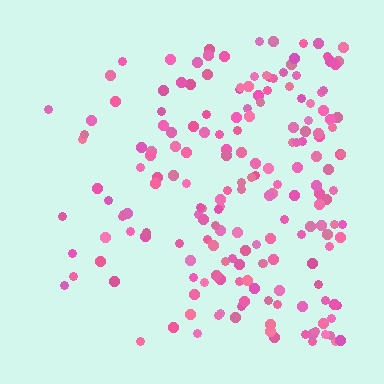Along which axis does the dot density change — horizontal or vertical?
Horizontal.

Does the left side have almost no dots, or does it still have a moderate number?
Still a moderate number, just noticeably fewer than the right.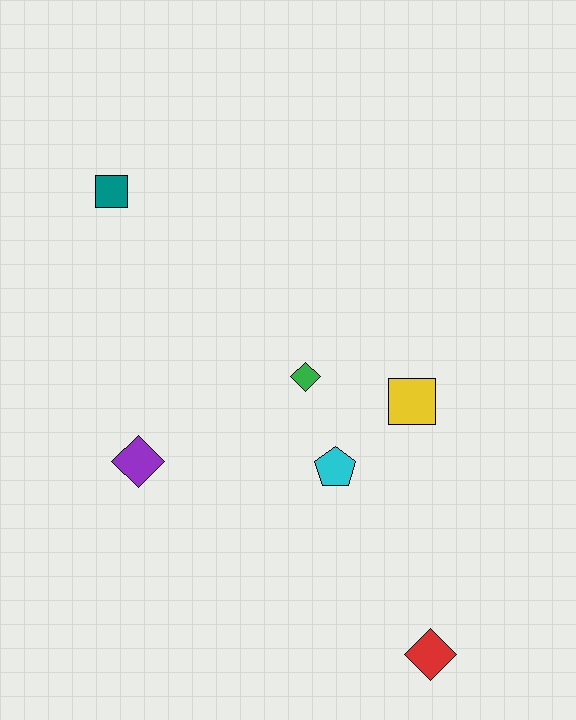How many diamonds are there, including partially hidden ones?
There are 3 diamonds.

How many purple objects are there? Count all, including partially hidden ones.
There is 1 purple object.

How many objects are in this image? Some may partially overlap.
There are 6 objects.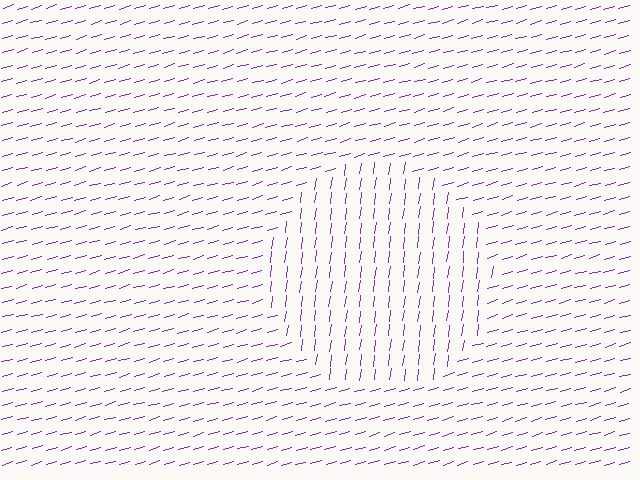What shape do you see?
I see a circle.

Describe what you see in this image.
The image is filled with small purple line segments. A circle region in the image has lines oriented differently from the surrounding lines, creating a visible texture boundary.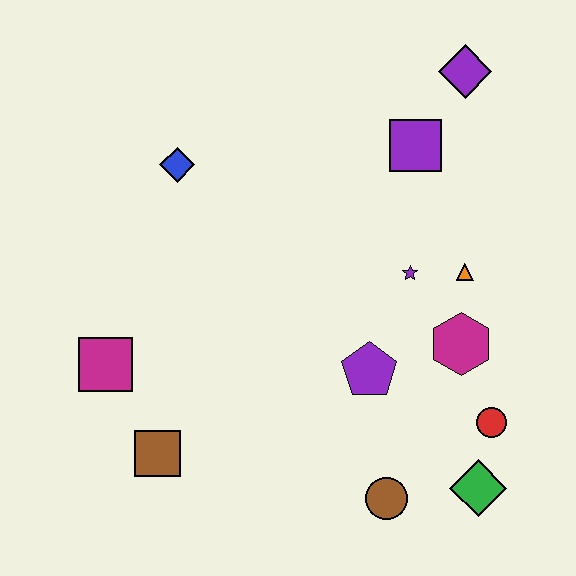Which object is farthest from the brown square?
The purple diamond is farthest from the brown square.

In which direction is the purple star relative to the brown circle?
The purple star is above the brown circle.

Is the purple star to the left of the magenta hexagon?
Yes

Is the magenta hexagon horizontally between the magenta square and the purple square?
No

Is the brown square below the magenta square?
Yes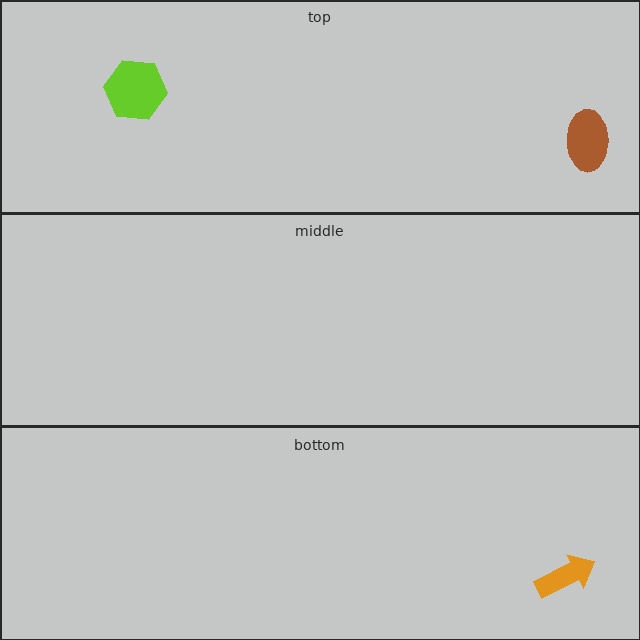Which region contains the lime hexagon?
The top region.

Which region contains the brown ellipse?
The top region.